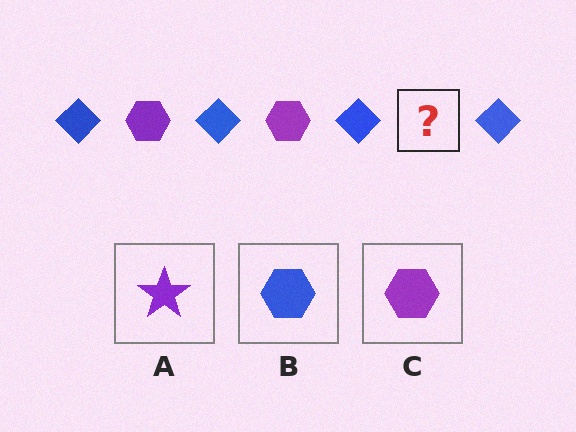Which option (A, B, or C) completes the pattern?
C.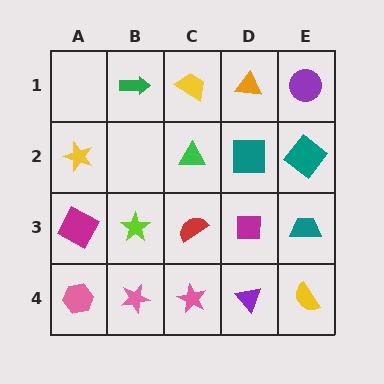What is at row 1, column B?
A green arrow.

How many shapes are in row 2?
4 shapes.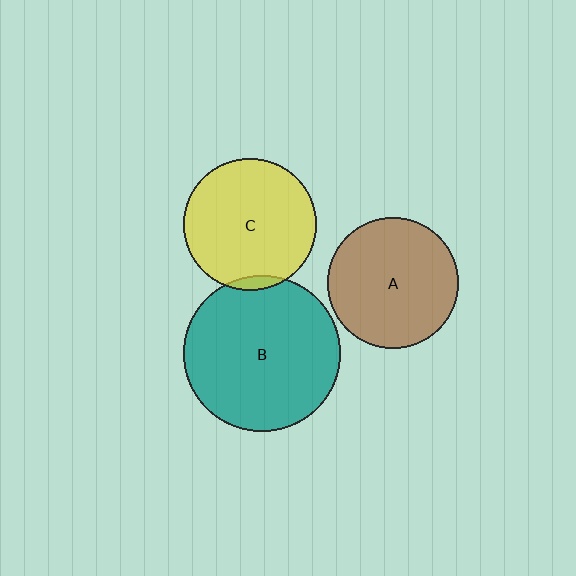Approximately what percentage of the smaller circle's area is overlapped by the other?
Approximately 5%.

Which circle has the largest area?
Circle B (teal).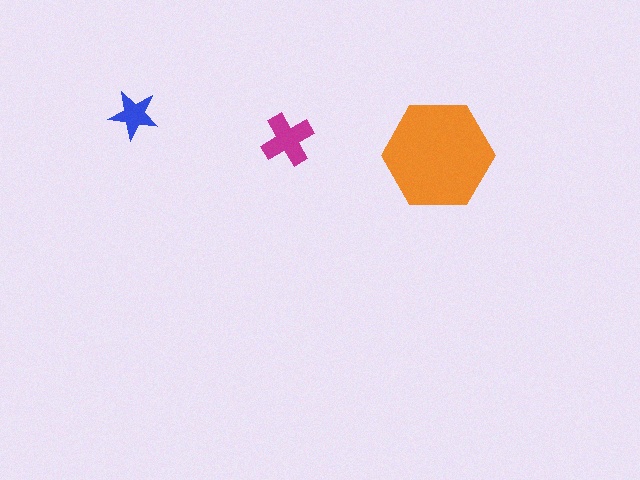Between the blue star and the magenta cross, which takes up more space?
The magenta cross.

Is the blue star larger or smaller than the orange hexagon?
Smaller.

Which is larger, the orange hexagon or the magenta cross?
The orange hexagon.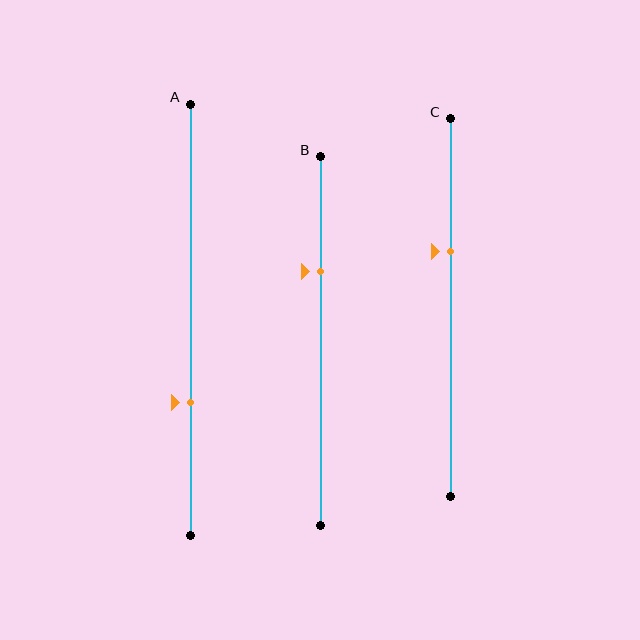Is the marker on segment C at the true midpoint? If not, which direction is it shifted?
No, the marker on segment C is shifted upward by about 15% of the segment length.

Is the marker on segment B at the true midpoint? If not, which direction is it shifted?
No, the marker on segment B is shifted upward by about 19% of the segment length.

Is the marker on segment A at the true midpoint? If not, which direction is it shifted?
No, the marker on segment A is shifted downward by about 19% of the segment length.